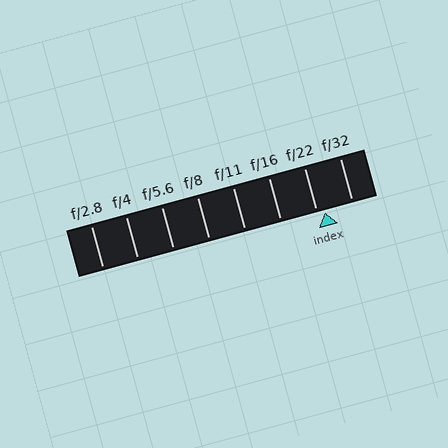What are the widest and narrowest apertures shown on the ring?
The widest aperture shown is f/2.8 and the narrowest is f/32.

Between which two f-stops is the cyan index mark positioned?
The index mark is between f/22 and f/32.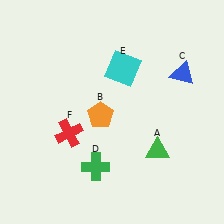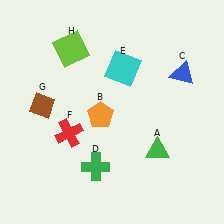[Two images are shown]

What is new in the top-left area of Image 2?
A brown diamond (G) was added in the top-left area of Image 2.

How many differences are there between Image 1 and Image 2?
There are 2 differences between the two images.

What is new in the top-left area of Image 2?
A lime square (H) was added in the top-left area of Image 2.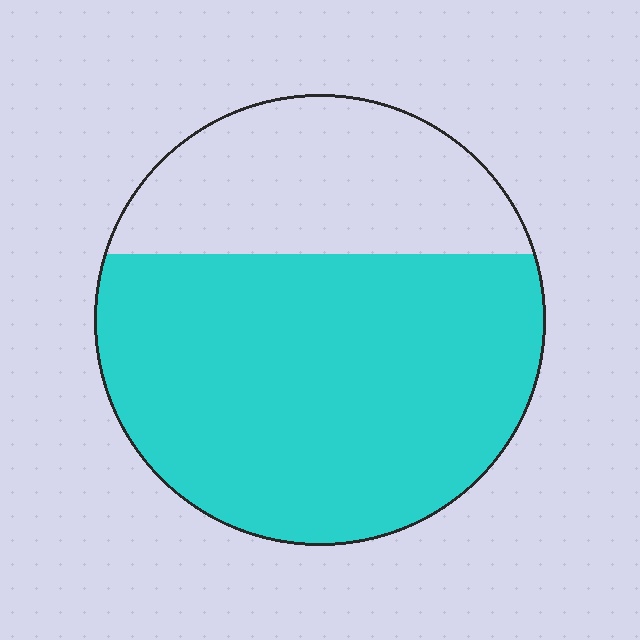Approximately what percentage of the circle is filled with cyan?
Approximately 70%.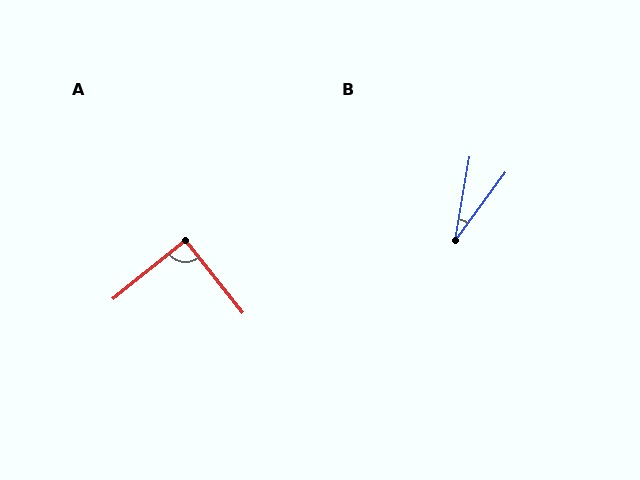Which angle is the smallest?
B, at approximately 26 degrees.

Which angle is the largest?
A, at approximately 90 degrees.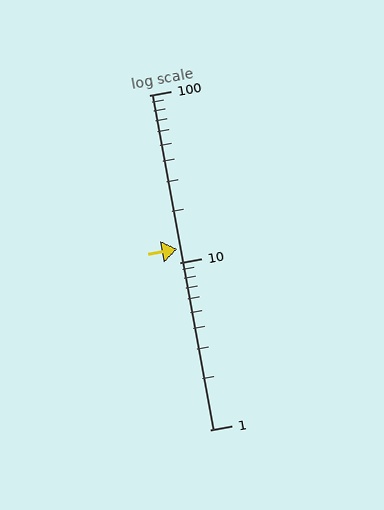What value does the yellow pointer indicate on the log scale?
The pointer indicates approximately 12.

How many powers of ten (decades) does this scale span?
The scale spans 2 decades, from 1 to 100.